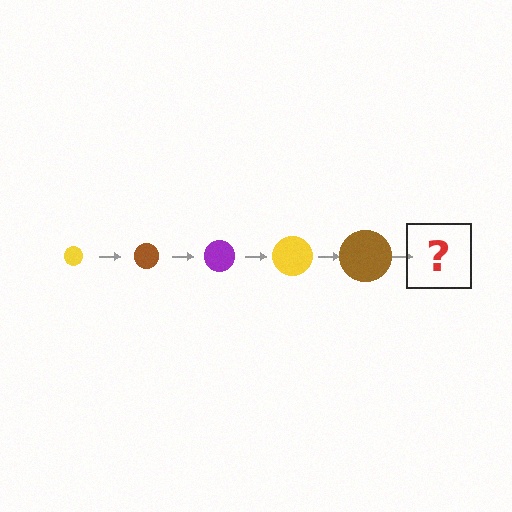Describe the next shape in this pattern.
It should be a purple circle, larger than the previous one.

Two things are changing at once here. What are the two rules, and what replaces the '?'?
The two rules are that the circle grows larger each step and the color cycles through yellow, brown, and purple. The '?' should be a purple circle, larger than the previous one.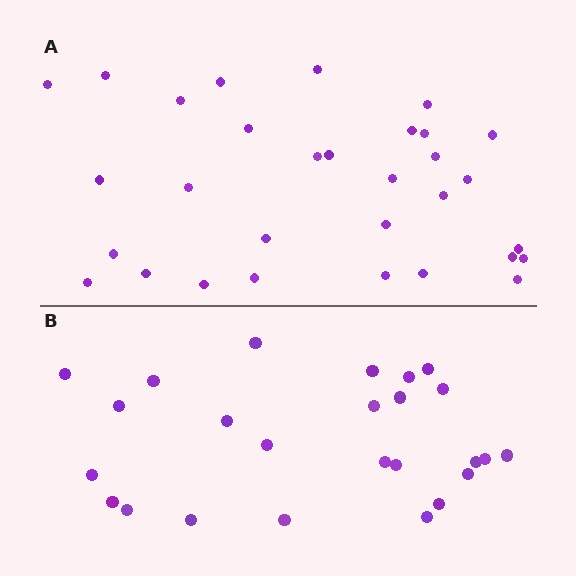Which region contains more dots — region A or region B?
Region A (the top region) has more dots.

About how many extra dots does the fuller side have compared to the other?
Region A has about 6 more dots than region B.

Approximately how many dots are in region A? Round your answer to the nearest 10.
About 30 dots. (The exact count is 31, which rounds to 30.)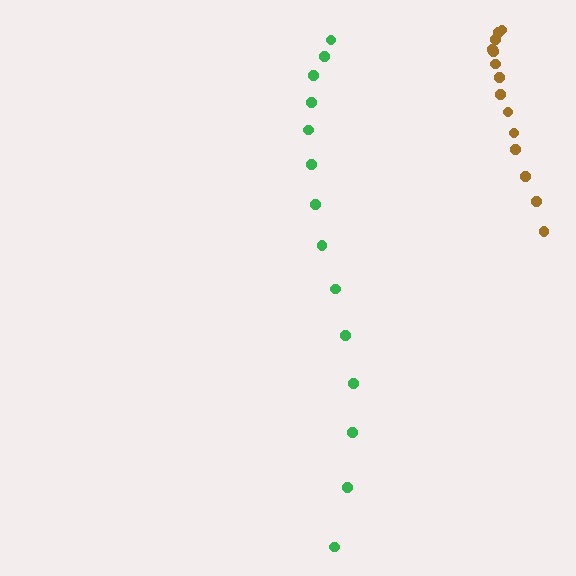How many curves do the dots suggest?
There are 2 distinct paths.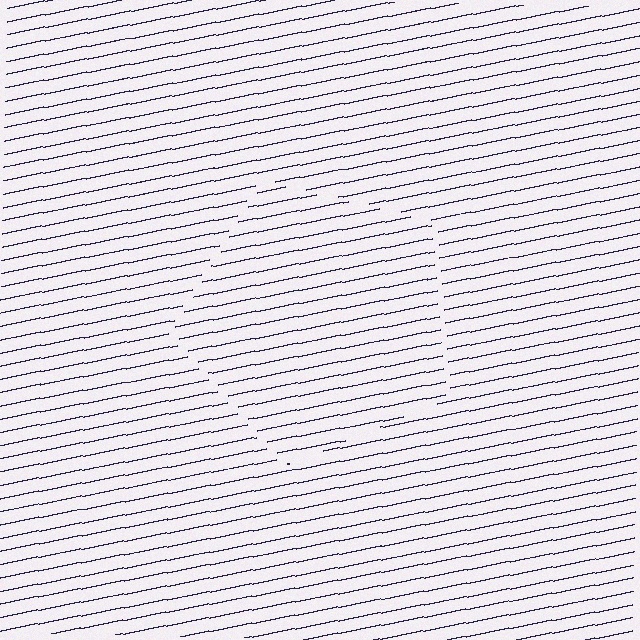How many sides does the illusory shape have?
5 sides — the line-ends trace a pentagon.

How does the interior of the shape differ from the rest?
The interior of the shape contains the same grating, shifted by half a period — the contour is defined by the phase discontinuity where line-ends from the inner and outer gratings abut.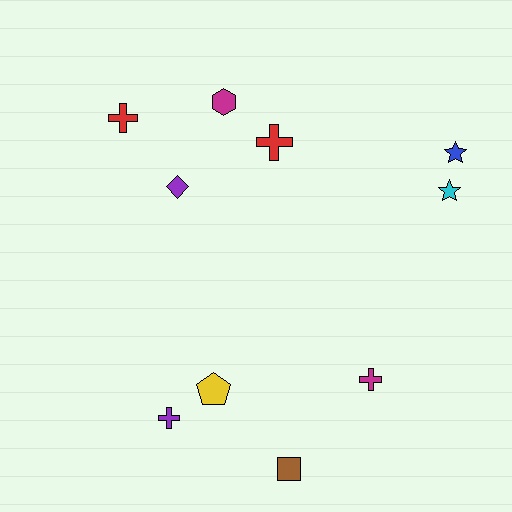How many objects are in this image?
There are 10 objects.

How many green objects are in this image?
There are no green objects.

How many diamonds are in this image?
There is 1 diamond.